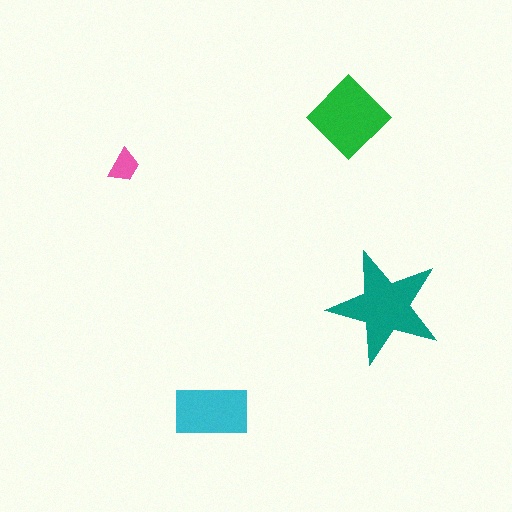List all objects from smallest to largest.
The pink trapezoid, the cyan rectangle, the green diamond, the teal star.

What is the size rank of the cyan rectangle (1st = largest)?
3rd.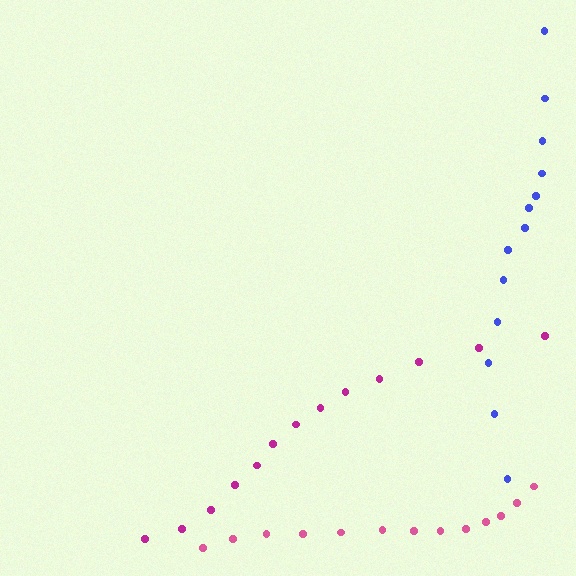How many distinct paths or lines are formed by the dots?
There are 3 distinct paths.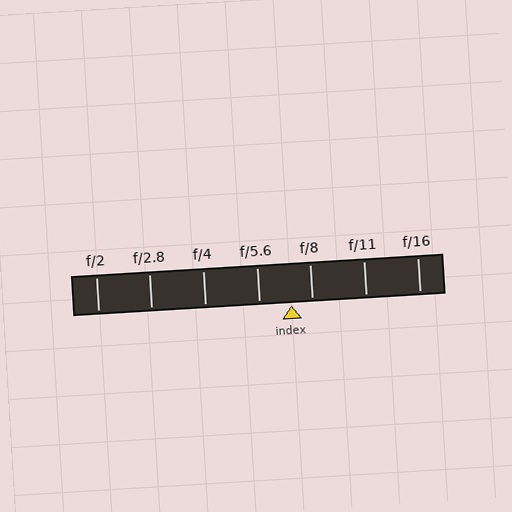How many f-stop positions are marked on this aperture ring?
There are 7 f-stop positions marked.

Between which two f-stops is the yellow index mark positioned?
The index mark is between f/5.6 and f/8.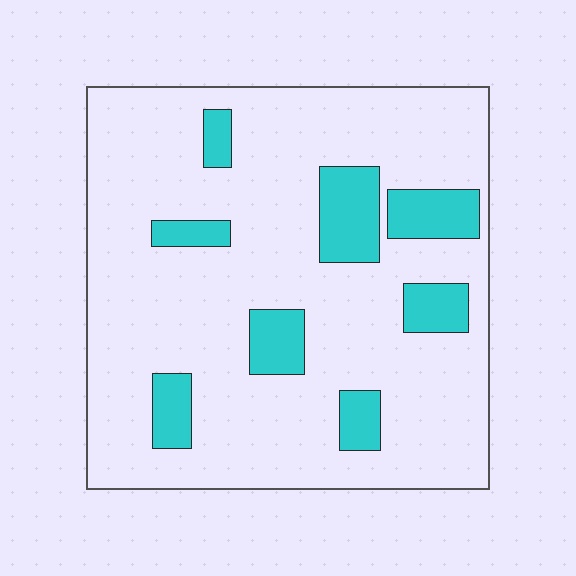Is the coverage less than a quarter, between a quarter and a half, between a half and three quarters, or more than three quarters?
Less than a quarter.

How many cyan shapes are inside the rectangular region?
8.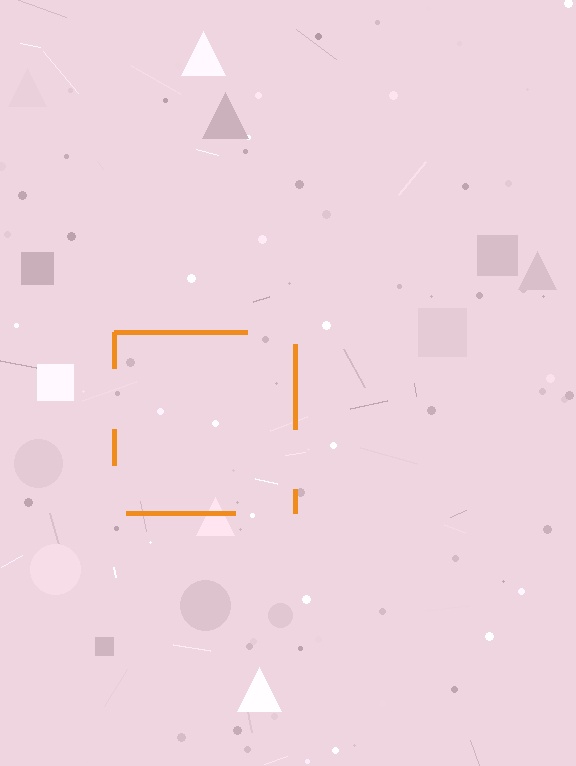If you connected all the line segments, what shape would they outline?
They would outline a square.